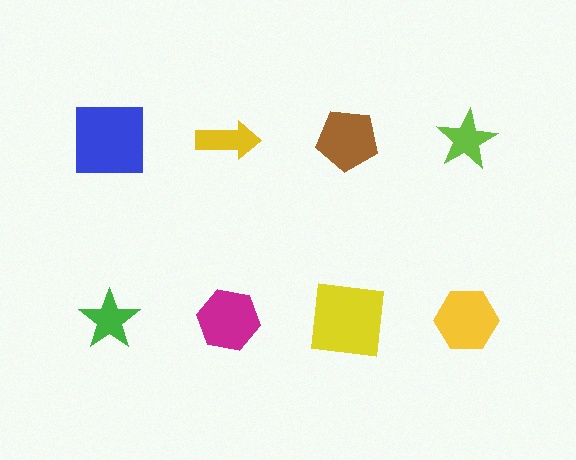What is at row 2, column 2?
A magenta hexagon.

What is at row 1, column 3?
A brown pentagon.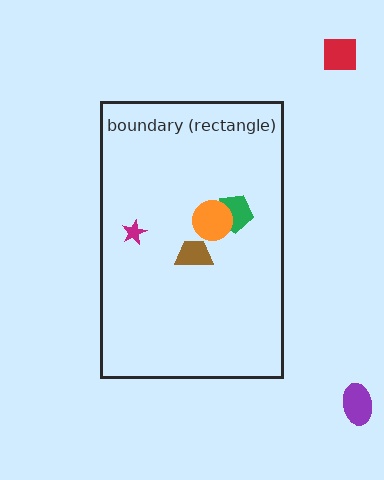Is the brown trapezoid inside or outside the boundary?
Inside.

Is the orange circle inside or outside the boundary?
Inside.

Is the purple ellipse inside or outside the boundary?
Outside.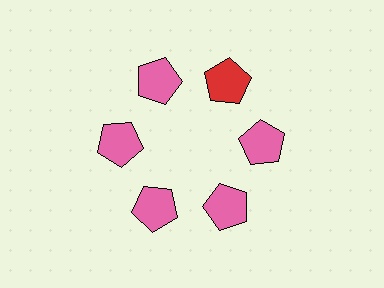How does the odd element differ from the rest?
It has a different color: red instead of pink.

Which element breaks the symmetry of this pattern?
The red pentagon at roughly the 1 o'clock position breaks the symmetry. All other shapes are pink pentagons.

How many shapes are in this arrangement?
There are 6 shapes arranged in a ring pattern.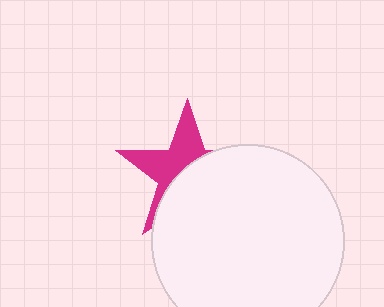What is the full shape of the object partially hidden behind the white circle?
The partially hidden object is a magenta star.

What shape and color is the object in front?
The object in front is a white circle.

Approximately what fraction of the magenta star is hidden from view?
Roughly 55% of the magenta star is hidden behind the white circle.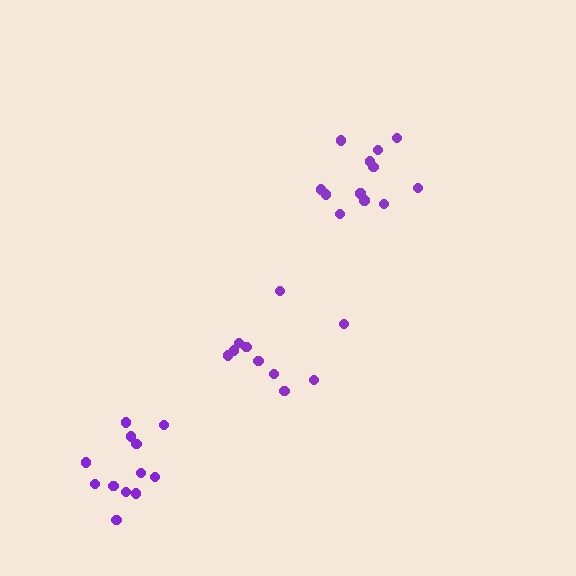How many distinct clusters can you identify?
There are 3 distinct clusters.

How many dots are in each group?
Group 1: 12 dots, Group 2: 12 dots, Group 3: 10 dots (34 total).